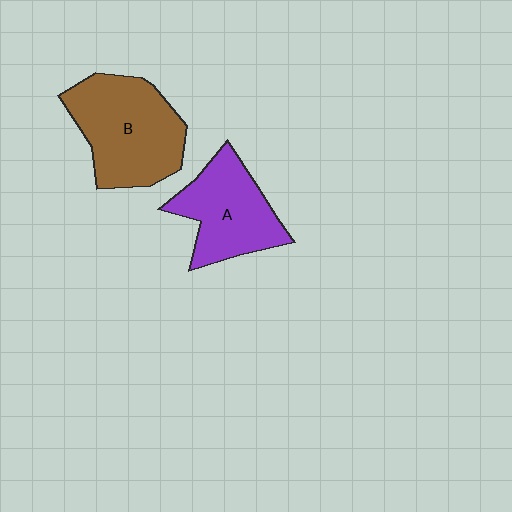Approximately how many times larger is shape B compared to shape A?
Approximately 1.3 times.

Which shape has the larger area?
Shape B (brown).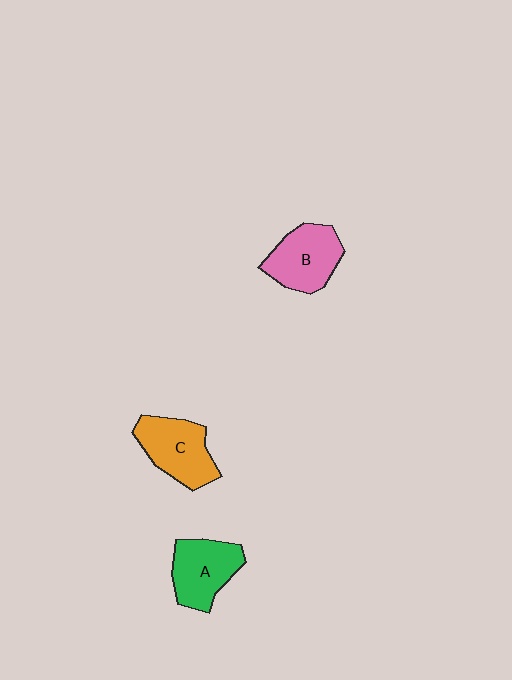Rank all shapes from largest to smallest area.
From largest to smallest: C (orange), B (pink), A (green).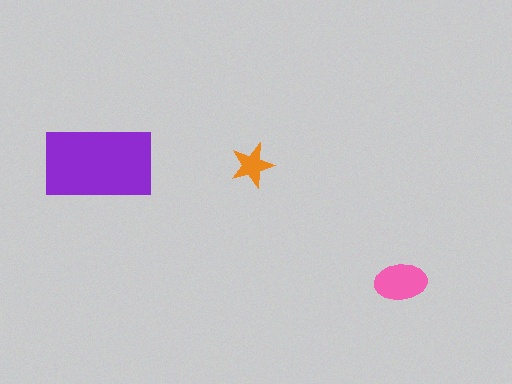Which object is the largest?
The purple rectangle.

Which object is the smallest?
The orange star.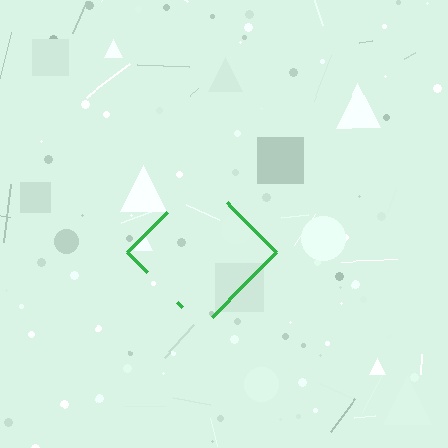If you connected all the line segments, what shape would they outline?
They would outline a diamond.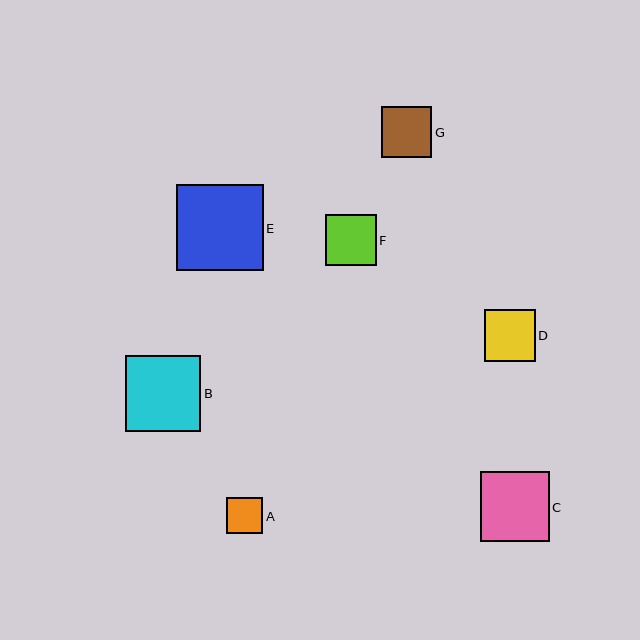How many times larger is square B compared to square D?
Square B is approximately 1.5 times the size of square D.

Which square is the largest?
Square E is the largest with a size of approximately 87 pixels.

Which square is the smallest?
Square A is the smallest with a size of approximately 36 pixels.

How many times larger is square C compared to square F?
Square C is approximately 1.4 times the size of square F.